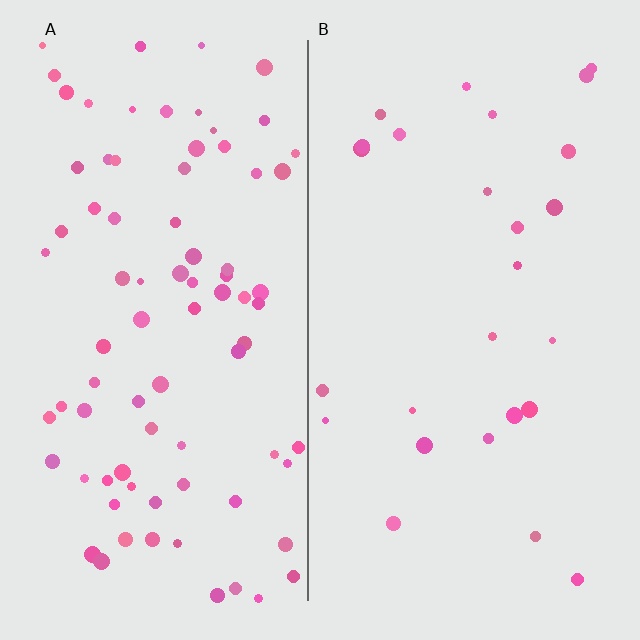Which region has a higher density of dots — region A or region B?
A (the left).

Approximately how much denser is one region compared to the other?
Approximately 3.1× — region A over region B.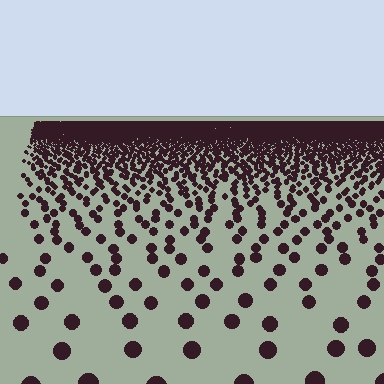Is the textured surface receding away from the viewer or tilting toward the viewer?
The surface is receding away from the viewer. Texture elements get smaller and denser toward the top.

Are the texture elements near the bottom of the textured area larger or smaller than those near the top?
Larger. Near the bottom, elements are closer to the viewer and appear at a bigger on-screen size.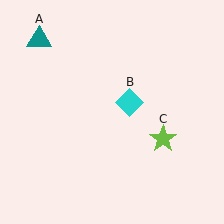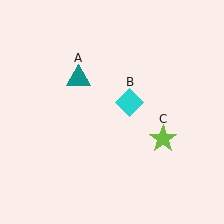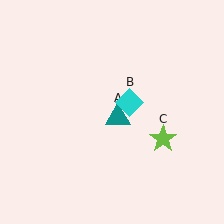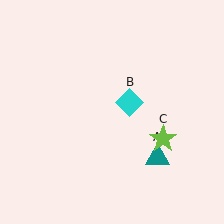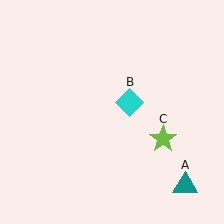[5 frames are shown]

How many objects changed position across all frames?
1 object changed position: teal triangle (object A).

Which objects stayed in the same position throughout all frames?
Cyan diamond (object B) and lime star (object C) remained stationary.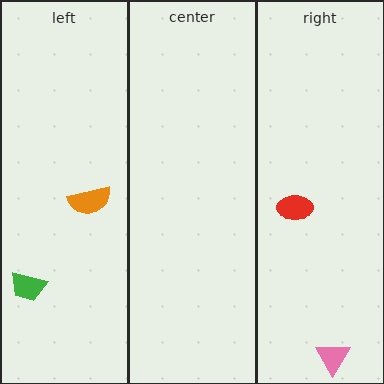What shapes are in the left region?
The green trapezoid, the orange semicircle.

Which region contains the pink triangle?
The right region.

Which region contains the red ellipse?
The right region.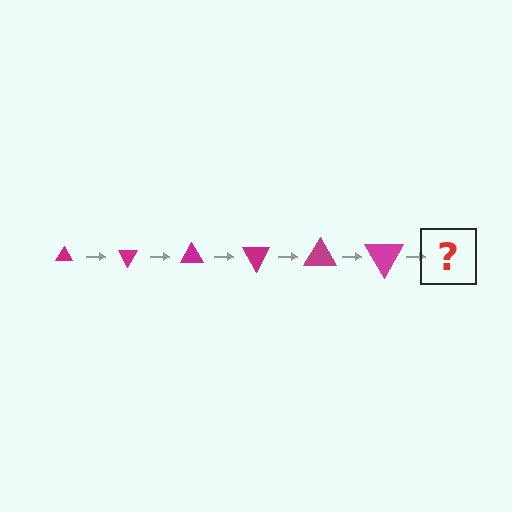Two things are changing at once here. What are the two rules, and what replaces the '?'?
The two rules are that the triangle grows larger each step and it rotates 60 degrees each step. The '?' should be a triangle, larger than the previous one and rotated 360 degrees from the start.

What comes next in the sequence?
The next element should be a triangle, larger than the previous one and rotated 360 degrees from the start.